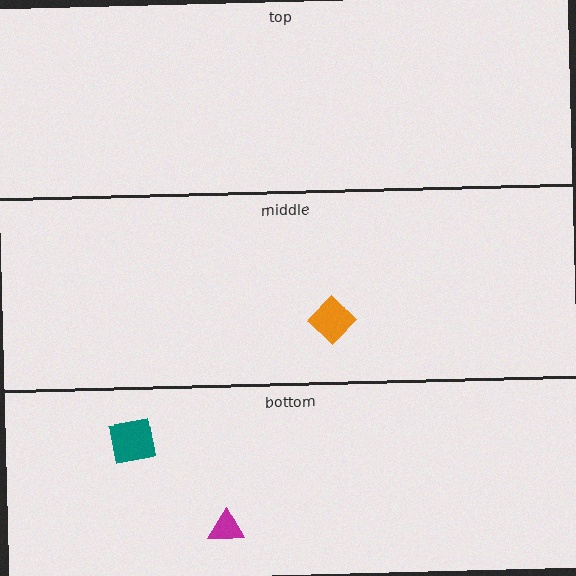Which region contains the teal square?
The bottom region.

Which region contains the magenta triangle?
The bottom region.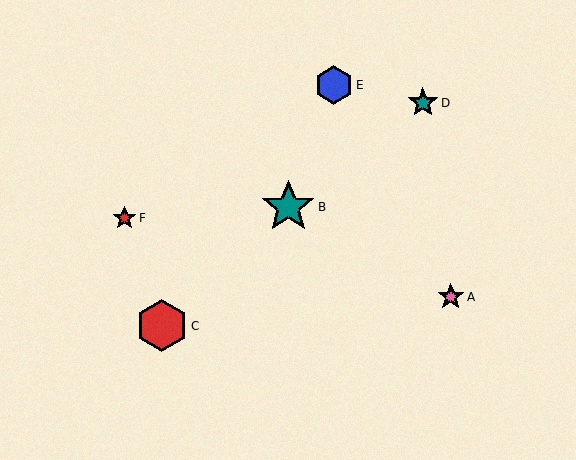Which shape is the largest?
The teal star (labeled B) is the largest.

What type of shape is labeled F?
Shape F is a red star.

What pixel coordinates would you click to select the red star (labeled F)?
Click at (125, 218) to select the red star F.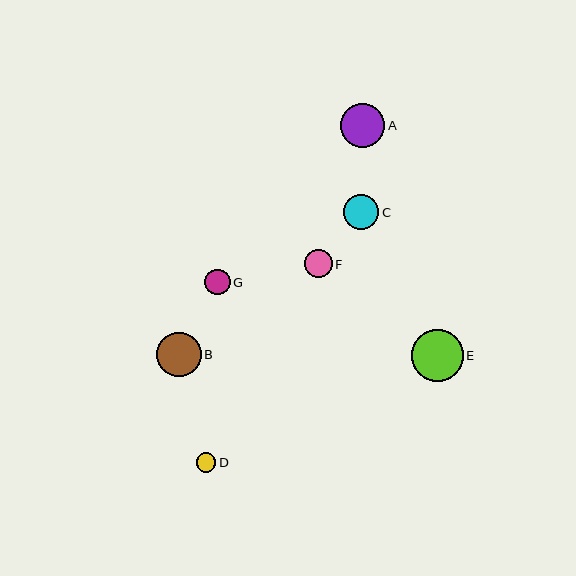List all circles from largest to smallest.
From largest to smallest: E, B, A, C, F, G, D.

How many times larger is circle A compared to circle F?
Circle A is approximately 1.6 times the size of circle F.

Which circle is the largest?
Circle E is the largest with a size of approximately 52 pixels.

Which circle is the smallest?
Circle D is the smallest with a size of approximately 20 pixels.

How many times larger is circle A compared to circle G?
Circle A is approximately 1.8 times the size of circle G.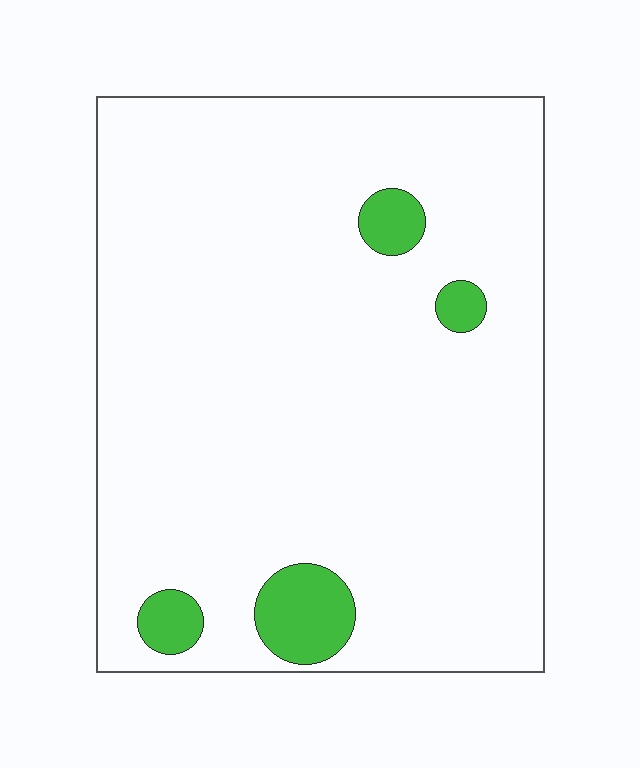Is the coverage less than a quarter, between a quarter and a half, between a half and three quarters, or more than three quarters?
Less than a quarter.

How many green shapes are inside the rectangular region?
4.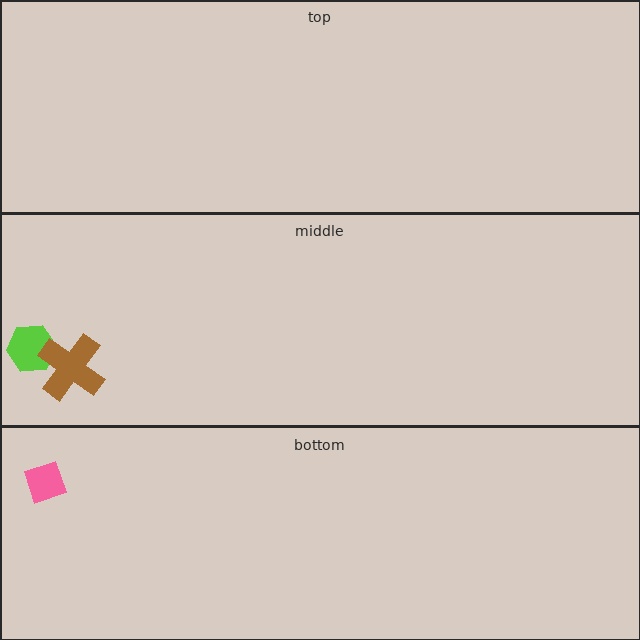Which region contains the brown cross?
The middle region.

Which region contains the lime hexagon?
The middle region.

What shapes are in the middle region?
The lime hexagon, the brown cross.